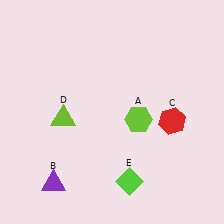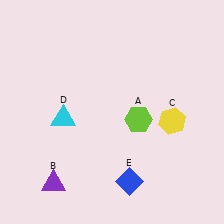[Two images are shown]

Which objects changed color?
C changed from red to yellow. D changed from lime to cyan. E changed from lime to blue.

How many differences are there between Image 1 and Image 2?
There are 3 differences between the two images.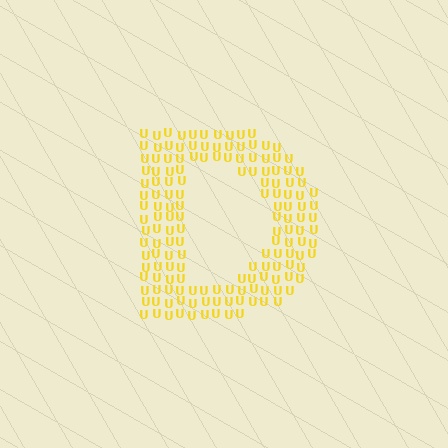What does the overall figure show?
The overall figure shows the letter D.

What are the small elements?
The small elements are letter U's.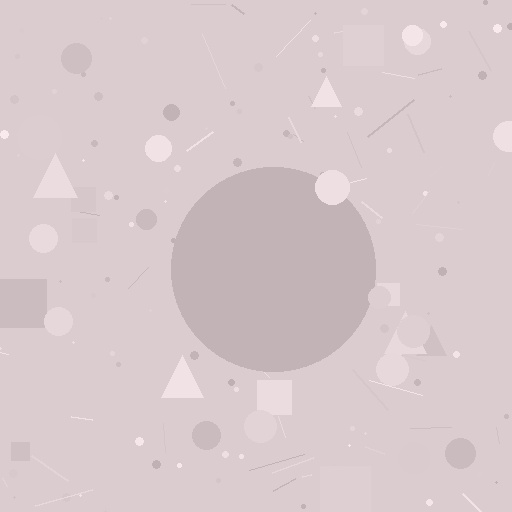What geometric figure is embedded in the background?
A circle is embedded in the background.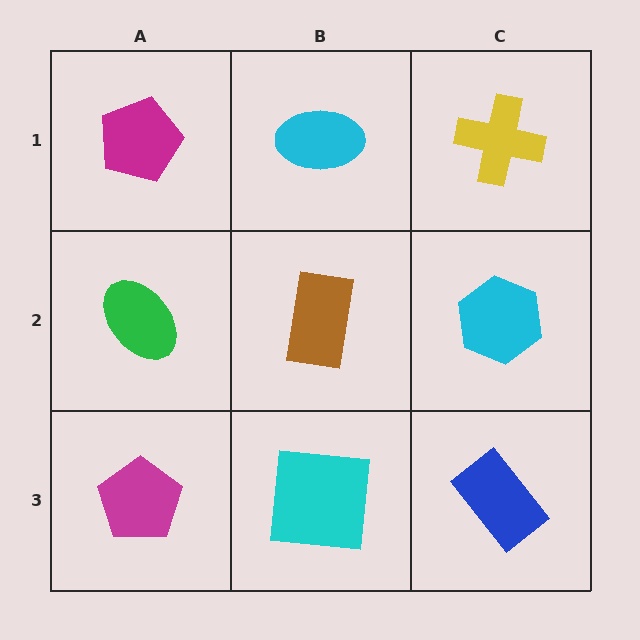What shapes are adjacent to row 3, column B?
A brown rectangle (row 2, column B), a magenta pentagon (row 3, column A), a blue rectangle (row 3, column C).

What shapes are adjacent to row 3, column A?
A green ellipse (row 2, column A), a cyan square (row 3, column B).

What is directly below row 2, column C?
A blue rectangle.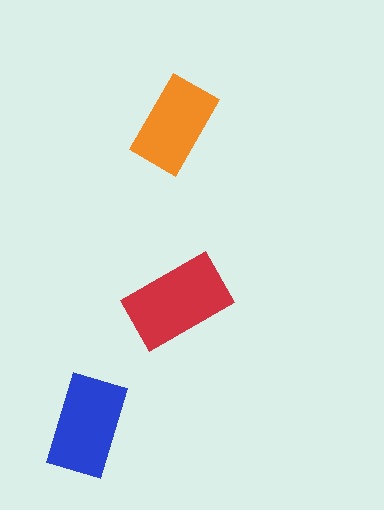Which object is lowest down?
The blue rectangle is bottommost.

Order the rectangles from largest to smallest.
the red one, the blue one, the orange one.